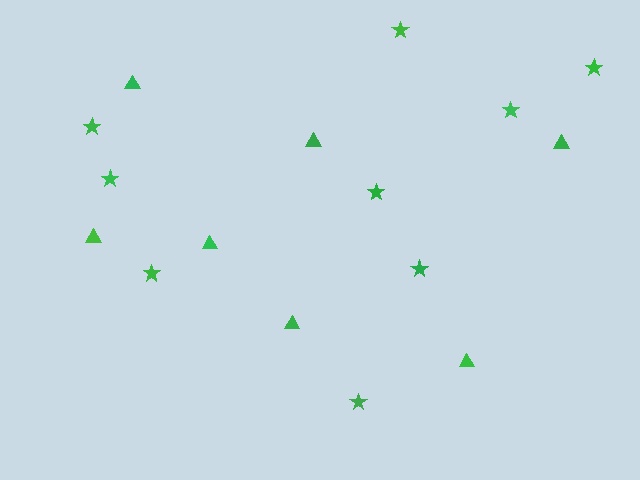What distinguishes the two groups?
There are 2 groups: one group of stars (9) and one group of triangles (7).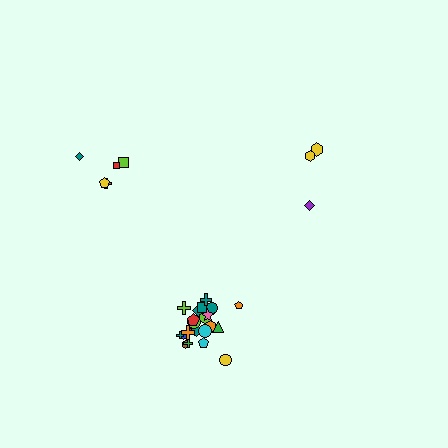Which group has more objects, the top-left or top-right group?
The top-left group.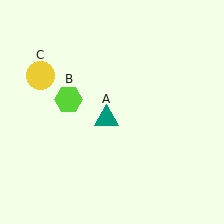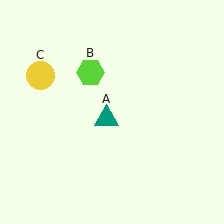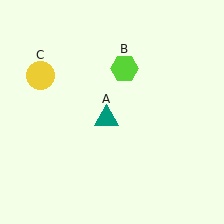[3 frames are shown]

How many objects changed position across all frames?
1 object changed position: lime hexagon (object B).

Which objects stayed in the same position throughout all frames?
Teal triangle (object A) and yellow circle (object C) remained stationary.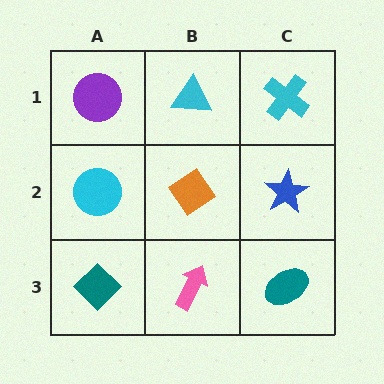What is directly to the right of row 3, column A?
A pink arrow.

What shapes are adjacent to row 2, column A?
A purple circle (row 1, column A), a teal diamond (row 3, column A), an orange diamond (row 2, column B).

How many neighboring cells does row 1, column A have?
2.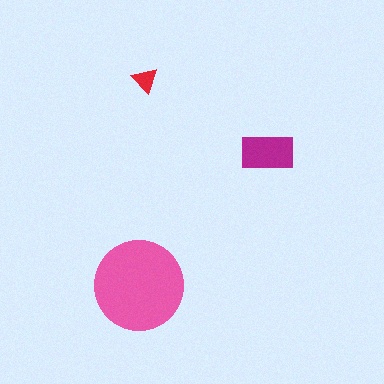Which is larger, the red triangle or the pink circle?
The pink circle.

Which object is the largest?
The pink circle.